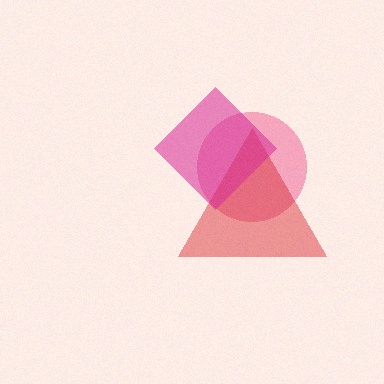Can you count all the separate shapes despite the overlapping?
Yes, there are 3 separate shapes.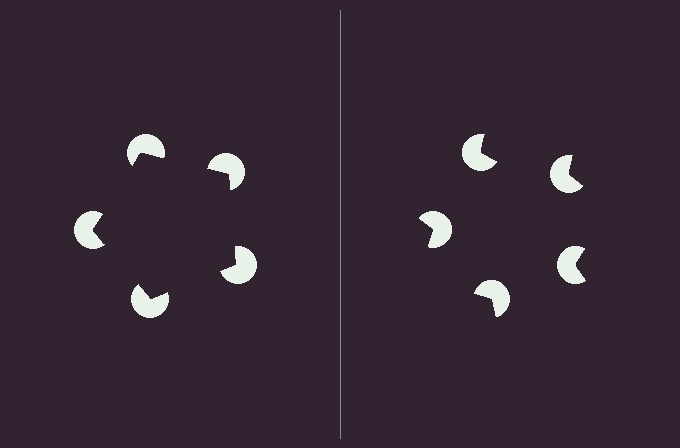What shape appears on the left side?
An illusory pentagon.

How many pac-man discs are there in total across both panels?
10 — 5 on each side.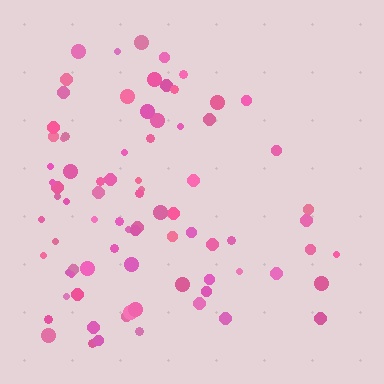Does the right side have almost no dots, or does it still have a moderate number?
Still a moderate number, just noticeably fewer than the left.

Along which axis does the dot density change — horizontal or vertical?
Horizontal.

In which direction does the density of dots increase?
From right to left, with the left side densest.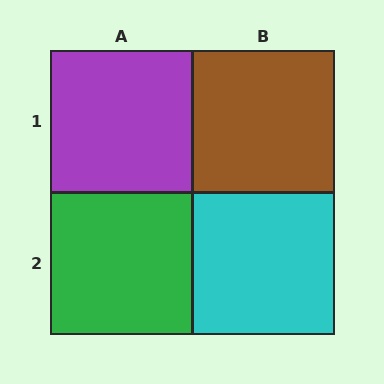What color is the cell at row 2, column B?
Cyan.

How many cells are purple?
1 cell is purple.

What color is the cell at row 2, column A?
Green.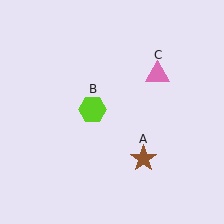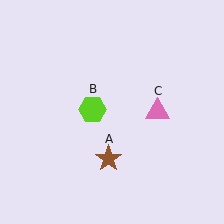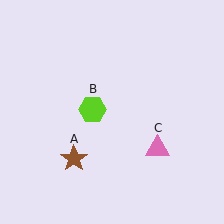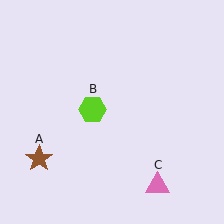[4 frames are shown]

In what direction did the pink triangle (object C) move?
The pink triangle (object C) moved down.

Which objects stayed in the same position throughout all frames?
Lime hexagon (object B) remained stationary.